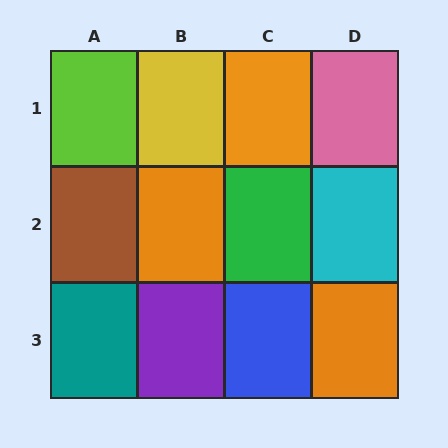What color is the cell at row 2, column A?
Brown.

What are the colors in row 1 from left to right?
Lime, yellow, orange, pink.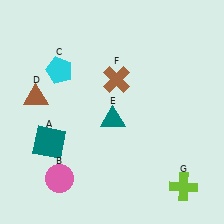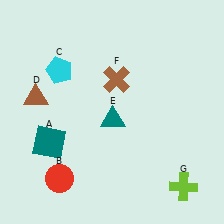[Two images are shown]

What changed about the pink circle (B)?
In Image 1, B is pink. In Image 2, it changed to red.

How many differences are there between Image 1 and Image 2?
There is 1 difference between the two images.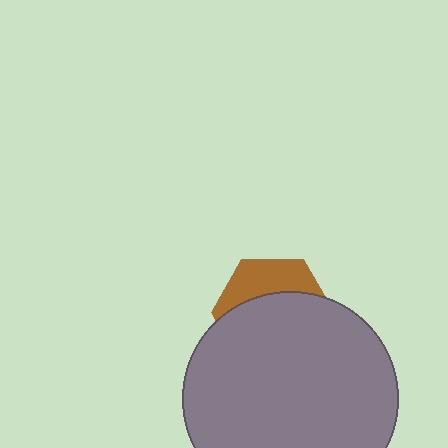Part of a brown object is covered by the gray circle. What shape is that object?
It is a hexagon.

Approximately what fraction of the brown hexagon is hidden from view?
Roughly 67% of the brown hexagon is hidden behind the gray circle.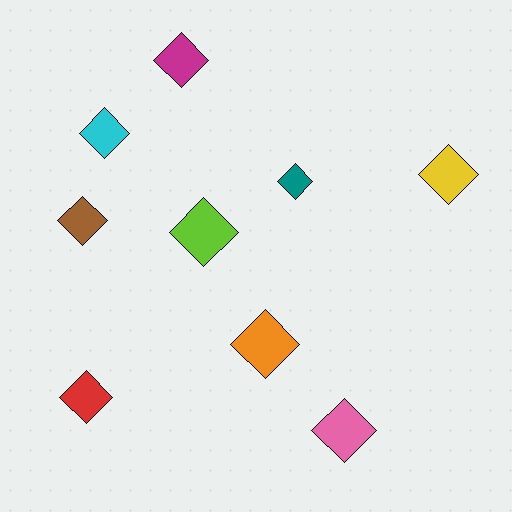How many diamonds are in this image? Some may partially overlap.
There are 9 diamonds.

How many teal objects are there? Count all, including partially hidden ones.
There is 1 teal object.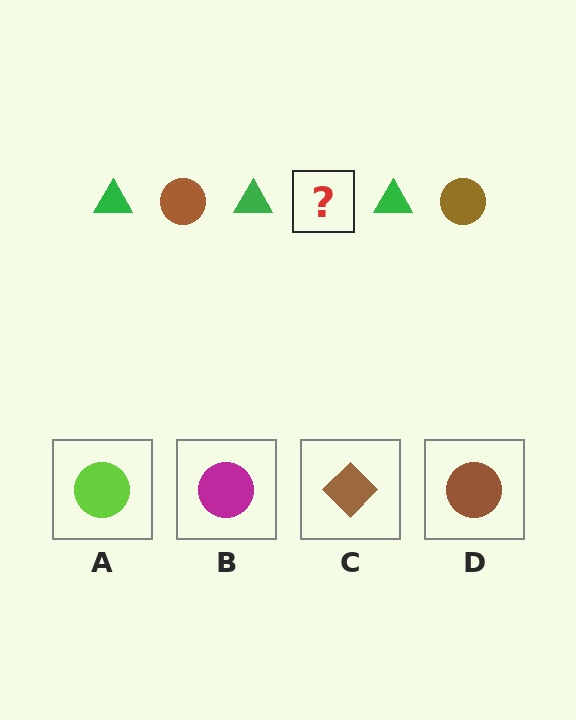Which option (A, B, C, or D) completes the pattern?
D.